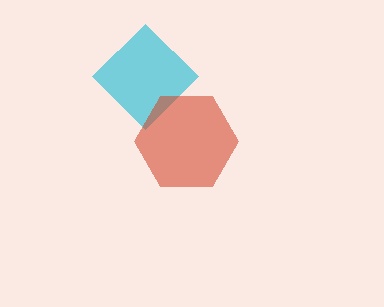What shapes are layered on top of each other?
The layered shapes are: a cyan diamond, a red hexagon.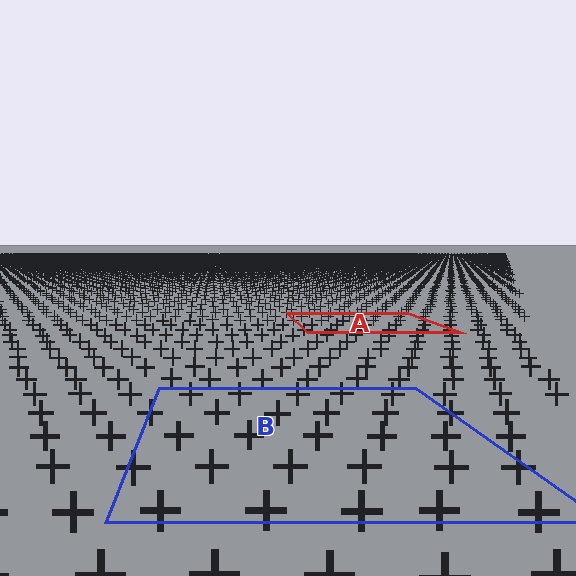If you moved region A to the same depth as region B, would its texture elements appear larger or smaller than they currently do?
They would appear larger. At a closer depth, the same texture elements are projected at a bigger on-screen size.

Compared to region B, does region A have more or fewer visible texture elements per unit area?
Region A has more texture elements per unit area — they are packed more densely because it is farther away.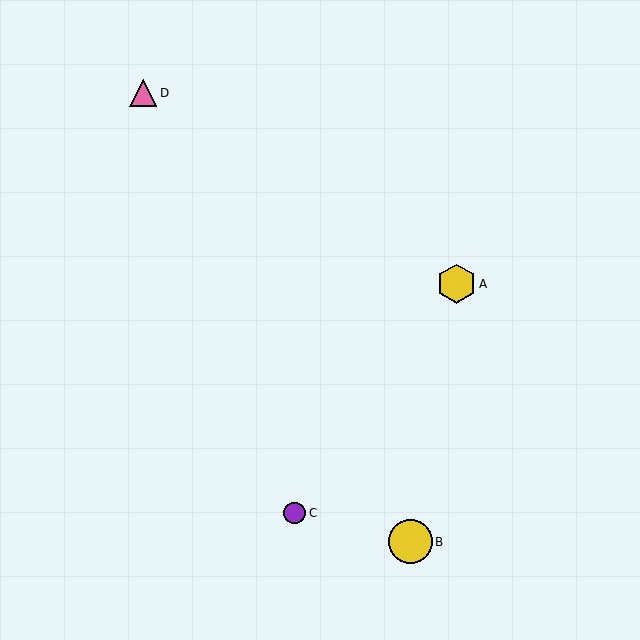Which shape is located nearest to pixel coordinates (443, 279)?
The yellow hexagon (labeled A) at (457, 284) is nearest to that location.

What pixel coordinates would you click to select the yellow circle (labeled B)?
Click at (410, 542) to select the yellow circle B.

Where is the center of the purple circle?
The center of the purple circle is at (295, 513).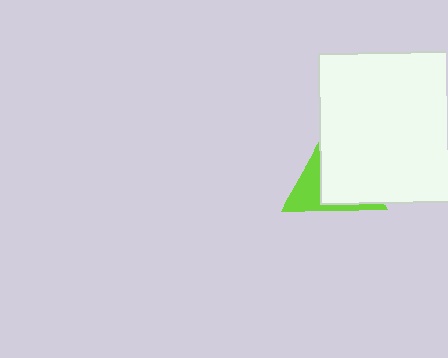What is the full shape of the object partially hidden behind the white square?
The partially hidden object is a lime triangle.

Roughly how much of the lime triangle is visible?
A small part of it is visible (roughly 35%).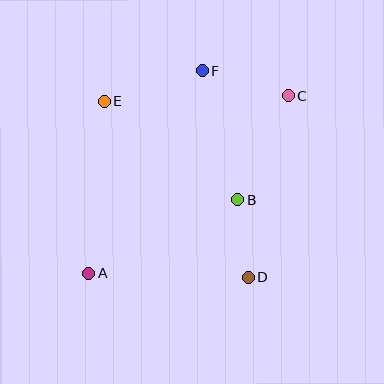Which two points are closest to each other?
Points B and D are closest to each other.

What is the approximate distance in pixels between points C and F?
The distance between C and F is approximately 90 pixels.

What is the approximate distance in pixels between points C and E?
The distance between C and E is approximately 184 pixels.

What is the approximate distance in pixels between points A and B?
The distance between A and B is approximately 167 pixels.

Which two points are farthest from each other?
Points A and C are farthest from each other.